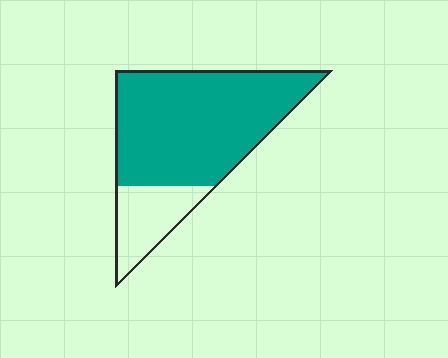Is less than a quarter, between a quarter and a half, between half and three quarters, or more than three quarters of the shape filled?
More than three quarters.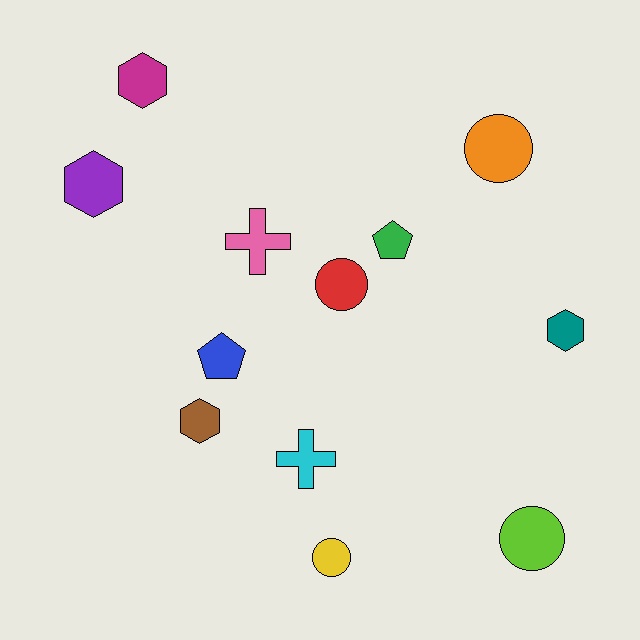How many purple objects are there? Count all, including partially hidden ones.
There is 1 purple object.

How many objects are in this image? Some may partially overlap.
There are 12 objects.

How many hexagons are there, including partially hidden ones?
There are 4 hexagons.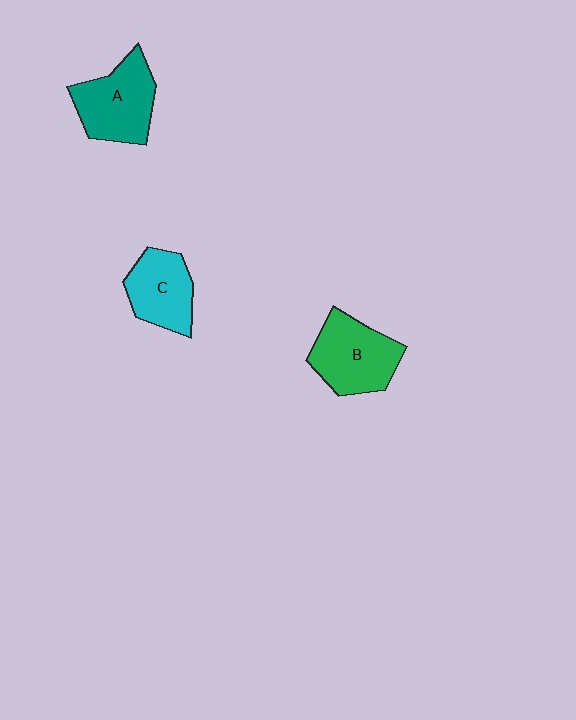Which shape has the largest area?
Shape B (green).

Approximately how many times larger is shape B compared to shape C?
Approximately 1.2 times.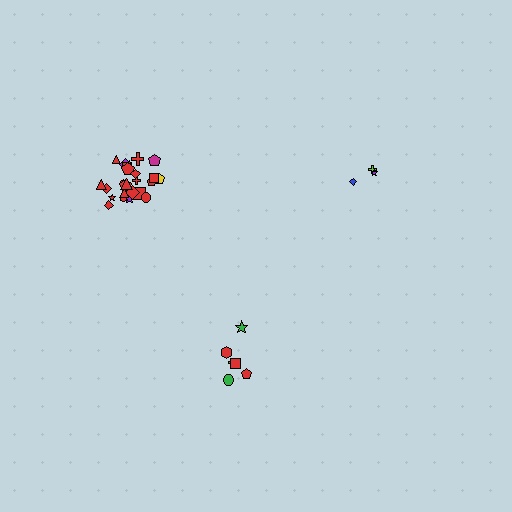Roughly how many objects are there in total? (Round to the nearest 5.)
Roughly 35 objects in total.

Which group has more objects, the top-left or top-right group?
The top-left group.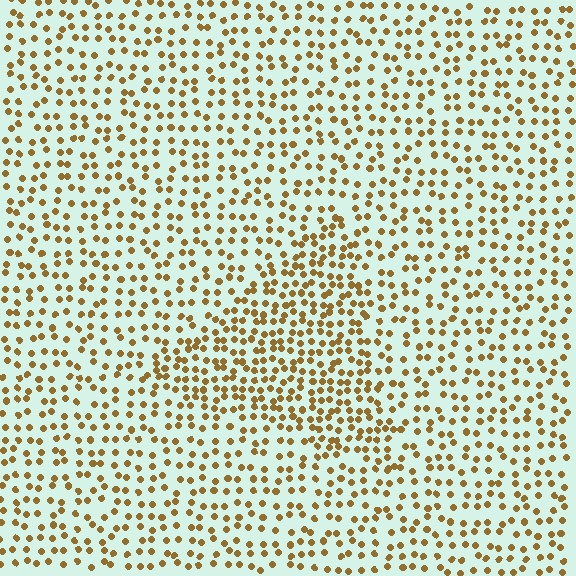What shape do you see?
I see a triangle.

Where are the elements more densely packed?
The elements are more densely packed inside the triangle boundary.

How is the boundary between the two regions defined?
The boundary is defined by a change in element density (approximately 1.7x ratio). All elements are the same color, size, and shape.